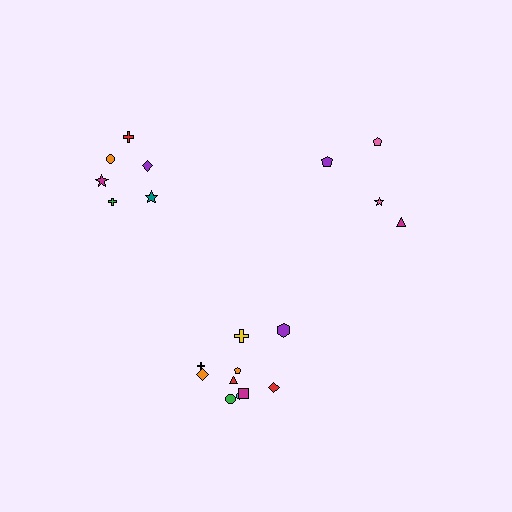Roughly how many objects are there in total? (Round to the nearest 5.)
Roughly 20 objects in total.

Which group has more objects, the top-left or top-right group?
The top-left group.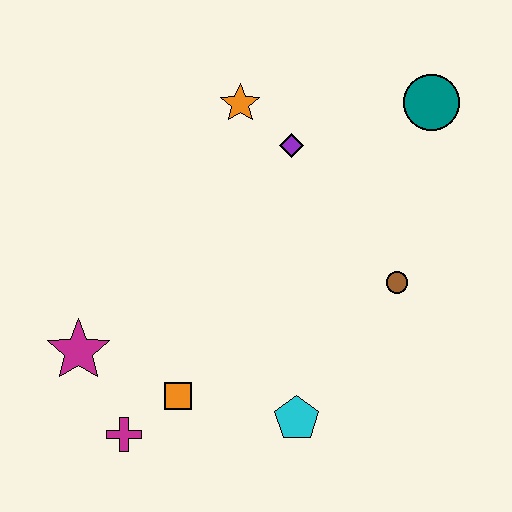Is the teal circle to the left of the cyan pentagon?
No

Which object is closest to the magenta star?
The magenta cross is closest to the magenta star.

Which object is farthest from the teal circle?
The magenta cross is farthest from the teal circle.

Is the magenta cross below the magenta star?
Yes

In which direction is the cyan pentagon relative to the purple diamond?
The cyan pentagon is below the purple diamond.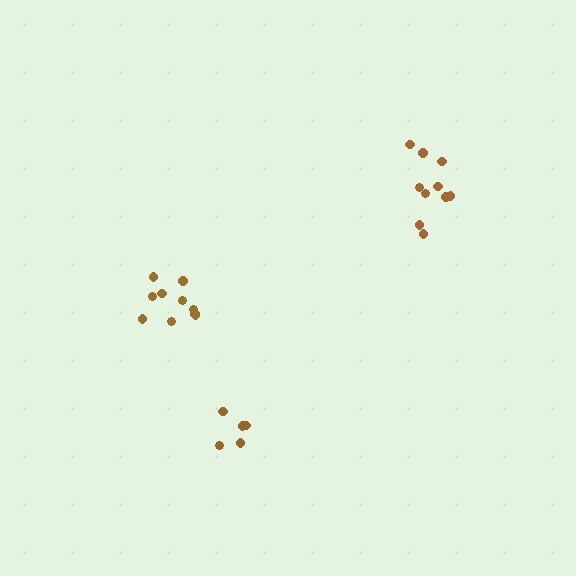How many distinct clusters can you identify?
There are 3 distinct clusters.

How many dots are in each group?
Group 1: 10 dots, Group 2: 10 dots, Group 3: 5 dots (25 total).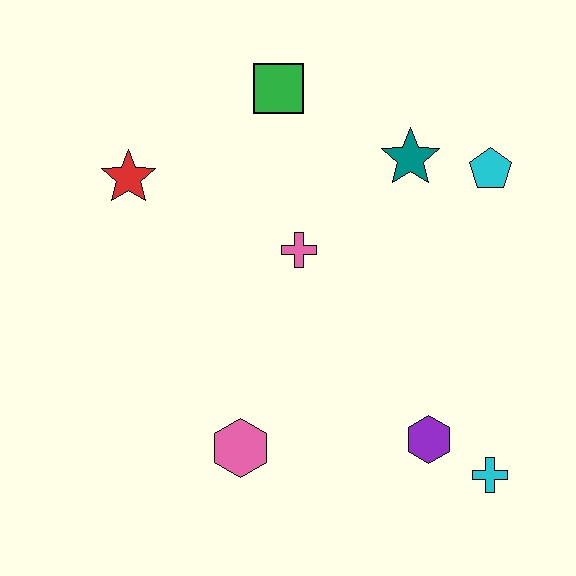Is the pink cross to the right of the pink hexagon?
Yes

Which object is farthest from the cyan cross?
The red star is farthest from the cyan cross.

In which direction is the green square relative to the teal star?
The green square is to the left of the teal star.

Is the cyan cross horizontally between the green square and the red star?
No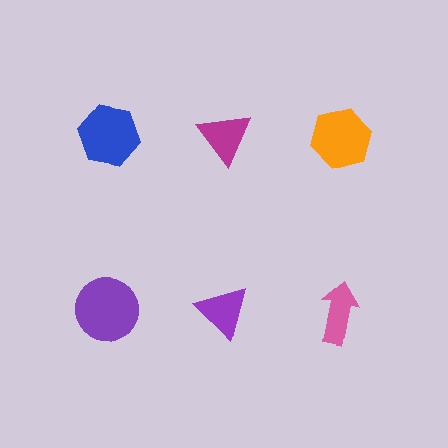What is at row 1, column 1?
A blue hexagon.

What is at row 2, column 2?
A purple triangle.